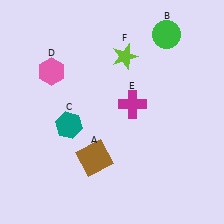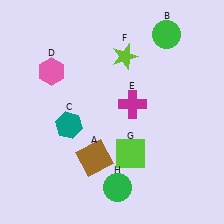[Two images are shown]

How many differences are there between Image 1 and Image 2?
There are 2 differences between the two images.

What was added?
A lime square (G), a green circle (H) were added in Image 2.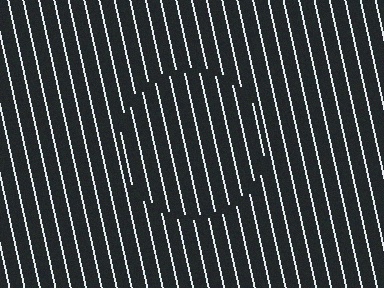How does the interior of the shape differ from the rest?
The interior of the shape contains the same grating, shifted by half a period — the contour is defined by the phase discontinuity where line-ends from the inner and outer gratings abut.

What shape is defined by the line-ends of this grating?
An illusory circle. The interior of the shape contains the same grating, shifted by half a period — the contour is defined by the phase discontinuity where line-ends from the inner and outer gratings abut.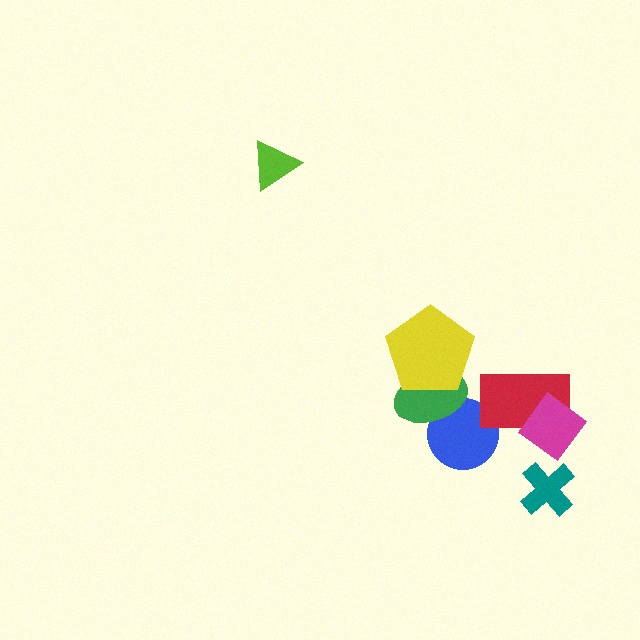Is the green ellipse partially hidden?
Yes, it is partially covered by another shape.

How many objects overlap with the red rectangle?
2 objects overlap with the red rectangle.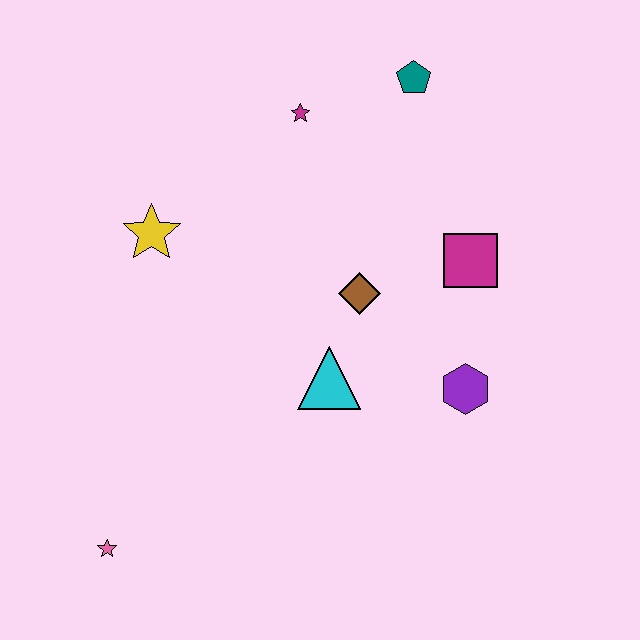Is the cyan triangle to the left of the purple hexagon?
Yes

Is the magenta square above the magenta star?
No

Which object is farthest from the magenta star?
The pink star is farthest from the magenta star.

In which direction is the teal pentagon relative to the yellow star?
The teal pentagon is to the right of the yellow star.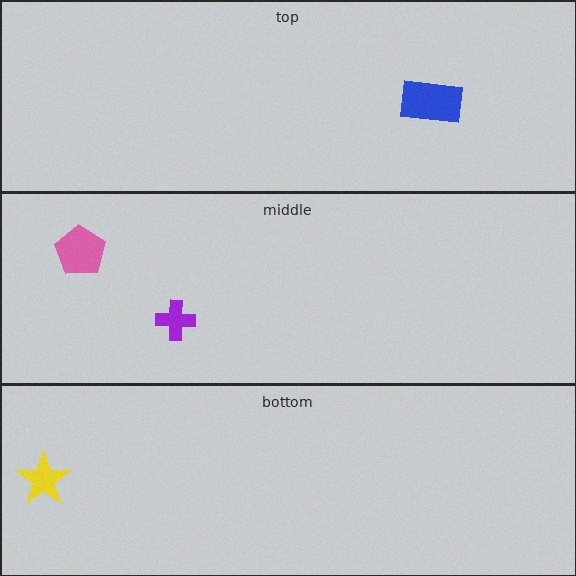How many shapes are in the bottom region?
1.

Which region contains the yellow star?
The bottom region.